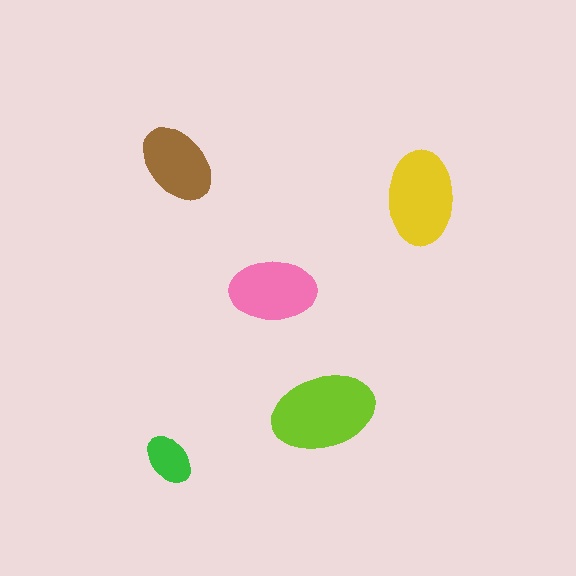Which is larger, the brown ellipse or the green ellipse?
The brown one.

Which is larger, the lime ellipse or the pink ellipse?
The lime one.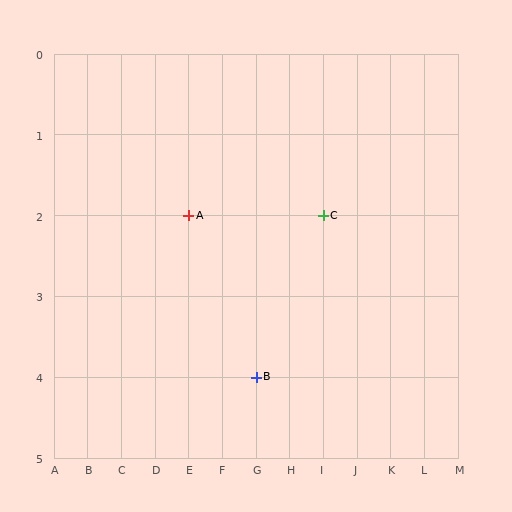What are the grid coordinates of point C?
Point C is at grid coordinates (I, 2).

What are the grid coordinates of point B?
Point B is at grid coordinates (G, 4).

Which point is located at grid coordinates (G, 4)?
Point B is at (G, 4).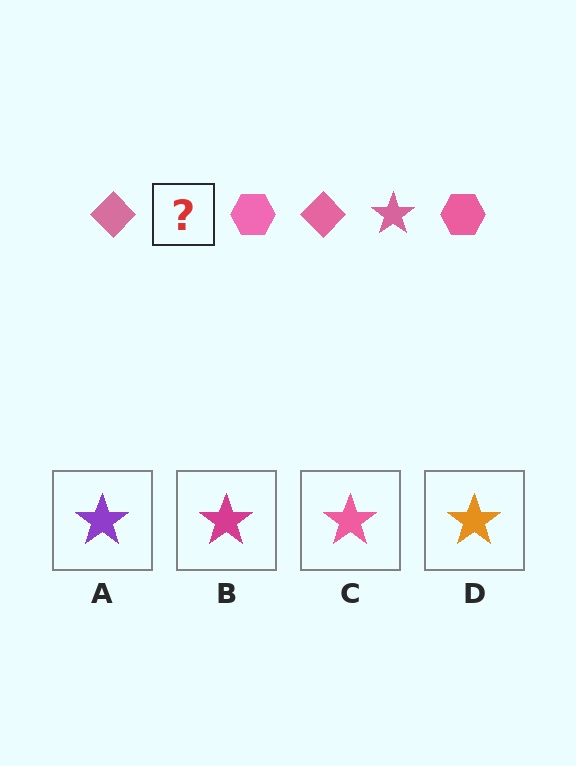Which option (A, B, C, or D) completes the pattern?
C.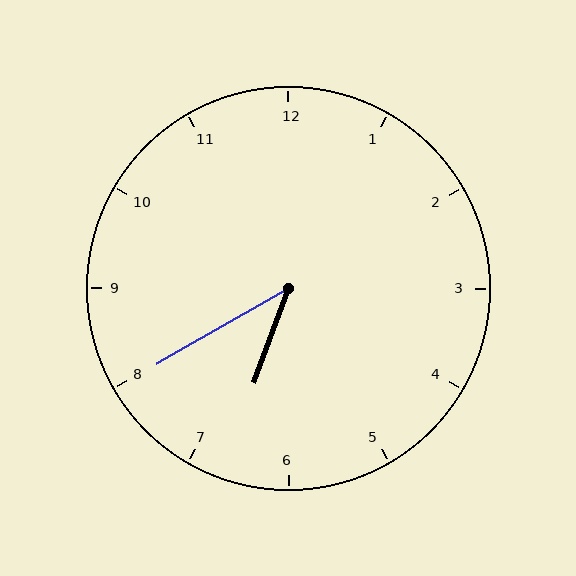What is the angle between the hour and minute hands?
Approximately 40 degrees.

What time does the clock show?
6:40.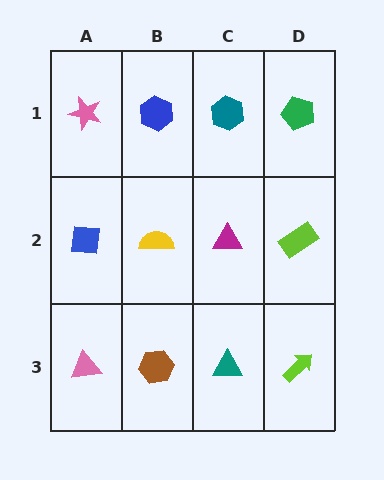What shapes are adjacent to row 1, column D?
A lime rectangle (row 2, column D), a teal hexagon (row 1, column C).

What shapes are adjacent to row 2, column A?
A pink star (row 1, column A), a pink triangle (row 3, column A), a yellow semicircle (row 2, column B).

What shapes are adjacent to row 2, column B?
A blue hexagon (row 1, column B), a brown hexagon (row 3, column B), a blue square (row 2, column A), a magenta triangle (row 2, column C).